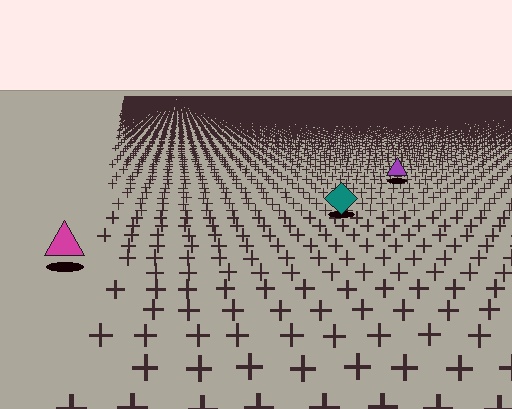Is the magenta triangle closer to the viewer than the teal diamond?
Yes. The magenta triangle is closer — you can tell from the texture gradient: the ground texture is coarser near it.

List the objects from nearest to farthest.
From nearest to farthest: the magenta triangle, the teal diamond, the purple triangle.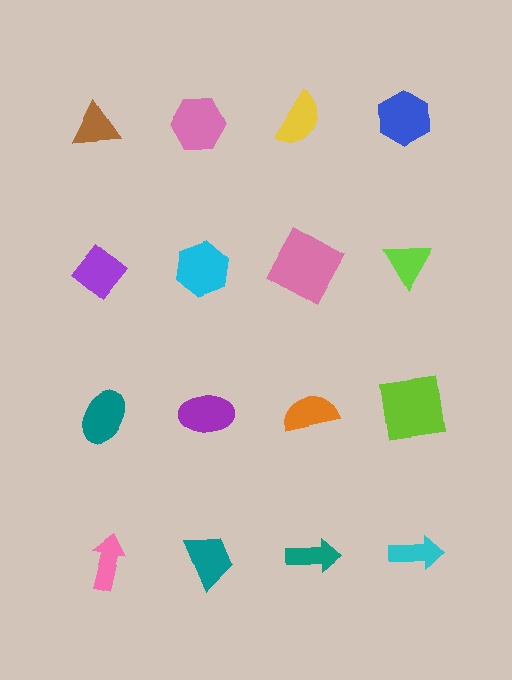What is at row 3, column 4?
A lime square.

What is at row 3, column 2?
A purple ellipse.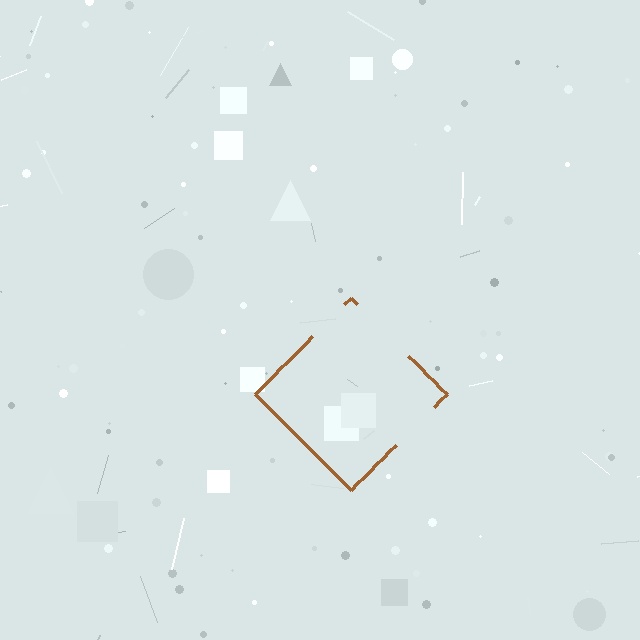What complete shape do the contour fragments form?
The contour fragments form a diamond.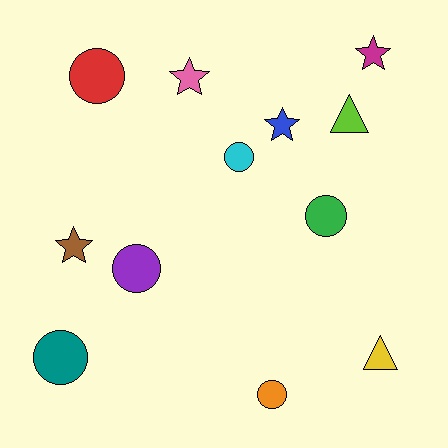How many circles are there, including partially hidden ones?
There are 6 circles.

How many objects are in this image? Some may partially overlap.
There are 12 objects.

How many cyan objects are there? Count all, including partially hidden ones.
There is 1 cyan object.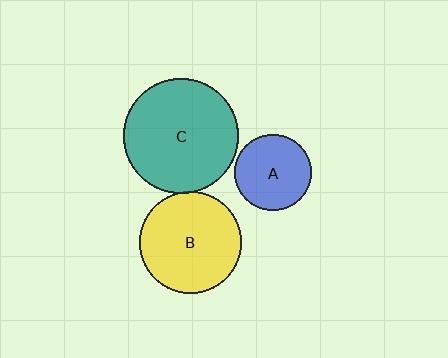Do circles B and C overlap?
Yes.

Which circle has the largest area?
Circle C (teal).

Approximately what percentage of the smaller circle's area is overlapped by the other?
Approximately 5%.